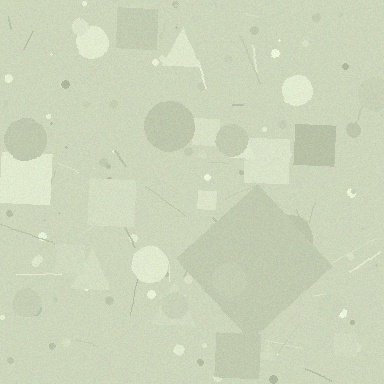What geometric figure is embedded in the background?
A diamond is embedded in the background.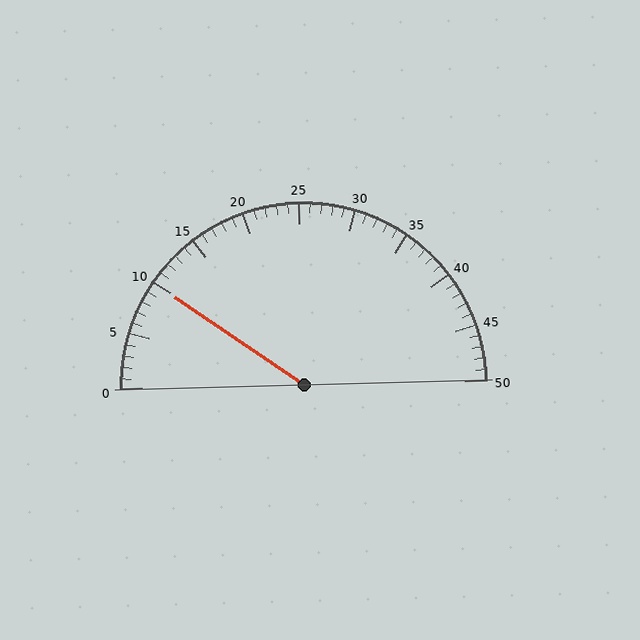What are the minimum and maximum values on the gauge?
The gauge ranges from 0 to 50.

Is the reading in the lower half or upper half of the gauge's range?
The reading is in the lower half of the range (0 to 50).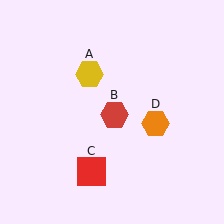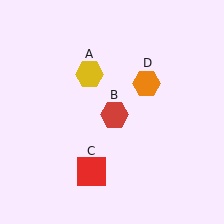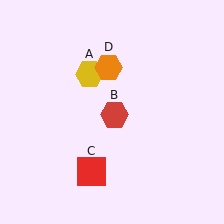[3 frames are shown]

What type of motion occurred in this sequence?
The orange hexagon (object D) rotated counterclockwise around the center of the scene.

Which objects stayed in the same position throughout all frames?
Yellow hexagon (object A) and red hexagon (object B) and red square (object C) remained stationary.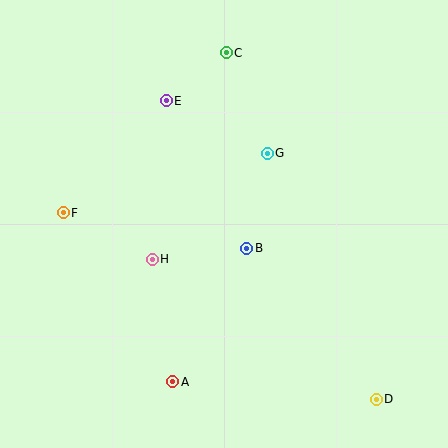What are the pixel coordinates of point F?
Point F is at (63, 213).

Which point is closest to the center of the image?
Point B at (247, 248) is closest to the center.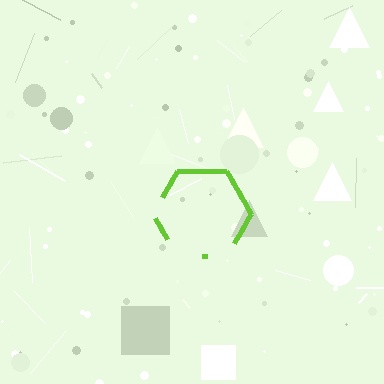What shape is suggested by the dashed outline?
The dashed outline suggests a hexagon.